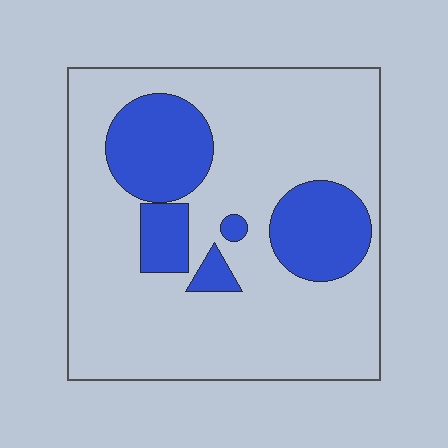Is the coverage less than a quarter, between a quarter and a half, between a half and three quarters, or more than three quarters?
Less than a quarter.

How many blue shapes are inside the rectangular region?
5.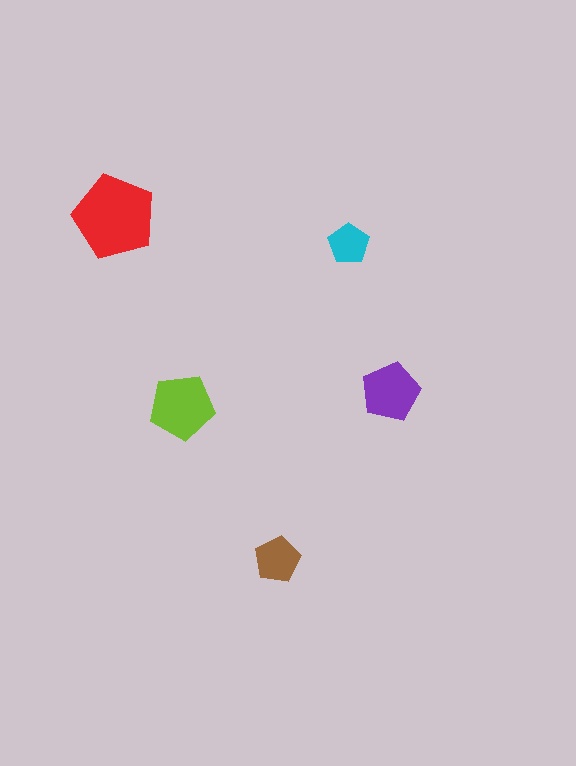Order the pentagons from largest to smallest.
the red one, the lime one, the purple one, the brown one, the cyan one.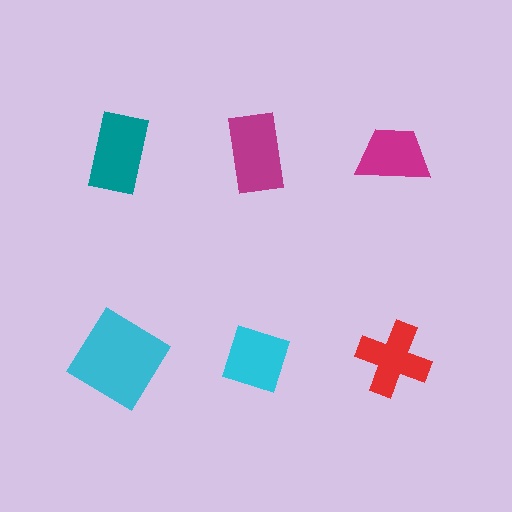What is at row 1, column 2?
A magenta rectangle.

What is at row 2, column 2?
A cyan diamond.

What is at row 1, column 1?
A teal rectangle.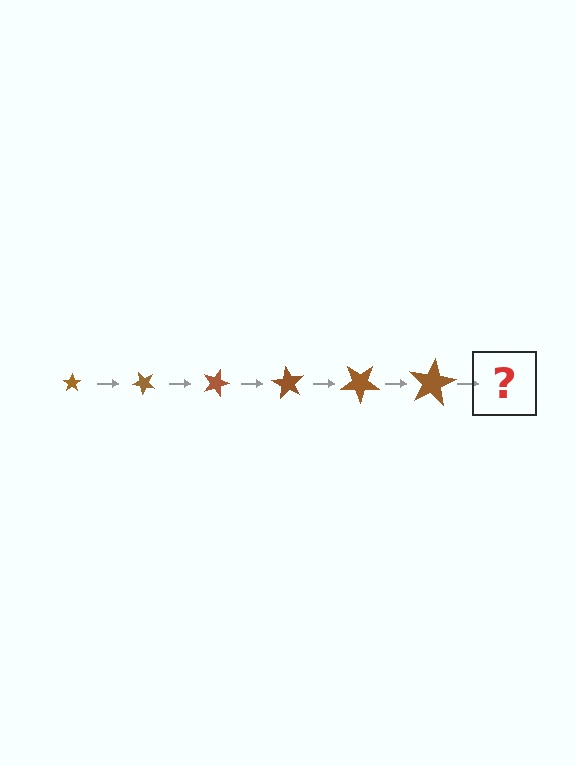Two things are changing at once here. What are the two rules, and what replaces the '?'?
The two rules are that the star grows larger each step and it rotates 45 degrees each step. The '?' should be a star, larger than the previous one and rotated 270 degrees from the start.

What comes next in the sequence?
The next element should be a star, larger than the previous one and rotated 270 degrees from the start.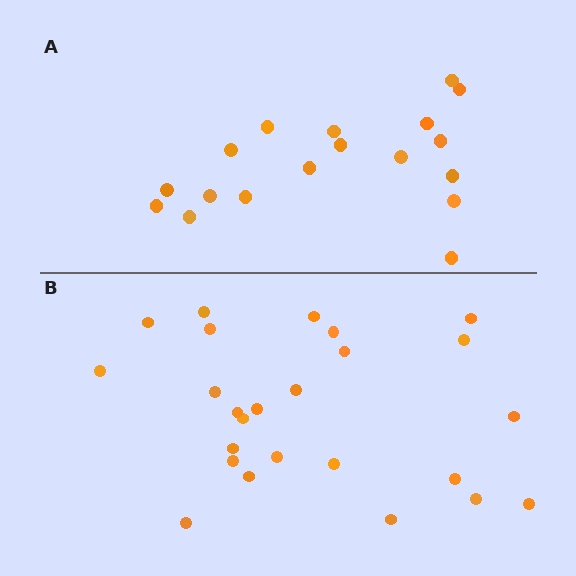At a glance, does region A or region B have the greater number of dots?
Region B (the bottom region) has more dots.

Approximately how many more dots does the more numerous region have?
Region B has roughly 8 or so more dots than region A.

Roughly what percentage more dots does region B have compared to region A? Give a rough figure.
About 40% more.